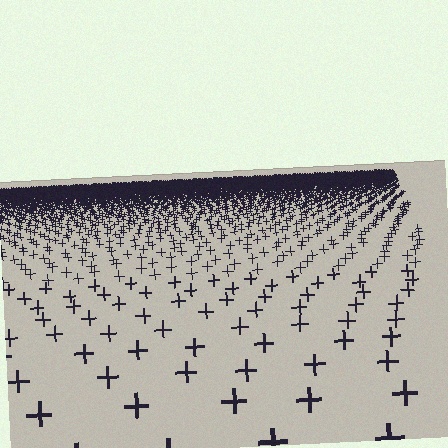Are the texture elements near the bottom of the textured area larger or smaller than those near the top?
Larger. Near the bottom, elements are closer to the viewer and appear at a bigger on-screen size.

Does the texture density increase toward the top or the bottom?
Density increases toward the top.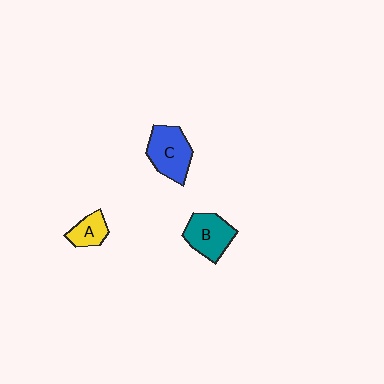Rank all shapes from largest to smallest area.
From largest to smallest: C (blue), B (teal), A (yellow).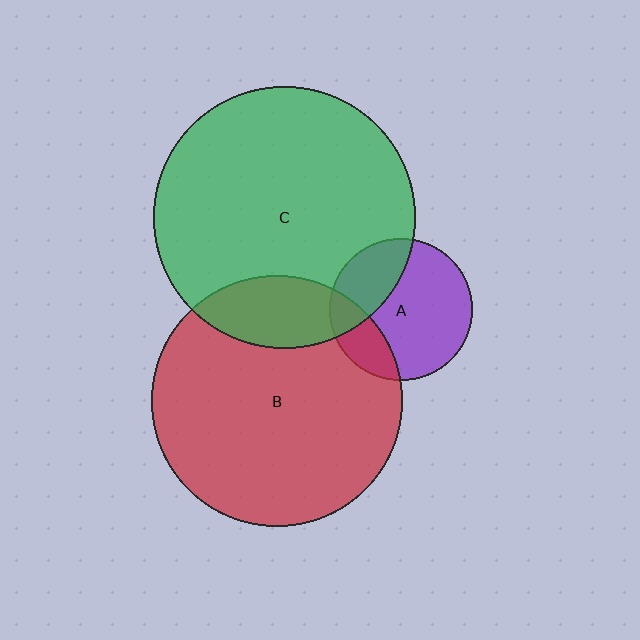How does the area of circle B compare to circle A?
Approximately 3.1 times.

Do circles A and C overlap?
Yes.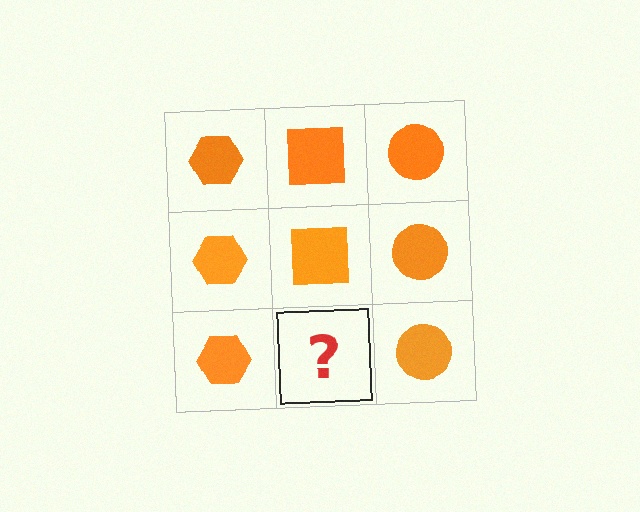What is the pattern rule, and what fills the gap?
The rule is that each column has a consistent shape. The gap should be filled with an orange square.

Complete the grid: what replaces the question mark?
The question mark should be replaced with an orange square.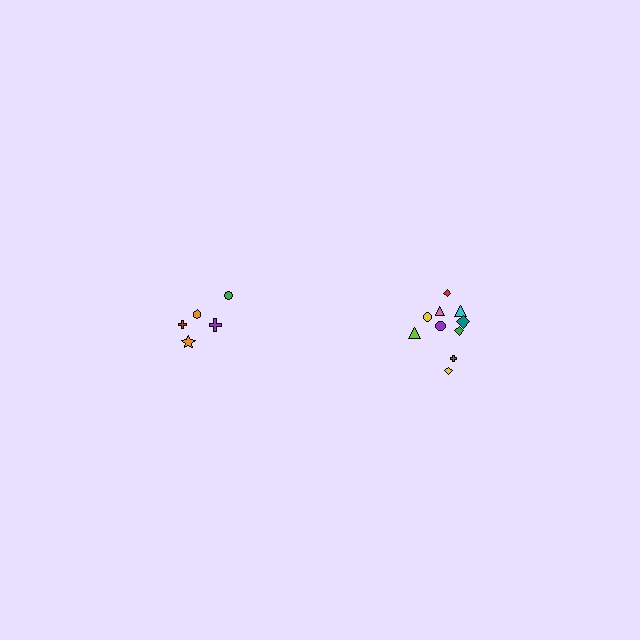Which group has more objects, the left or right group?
The right group.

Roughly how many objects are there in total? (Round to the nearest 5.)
Roughly 15 objects in total.